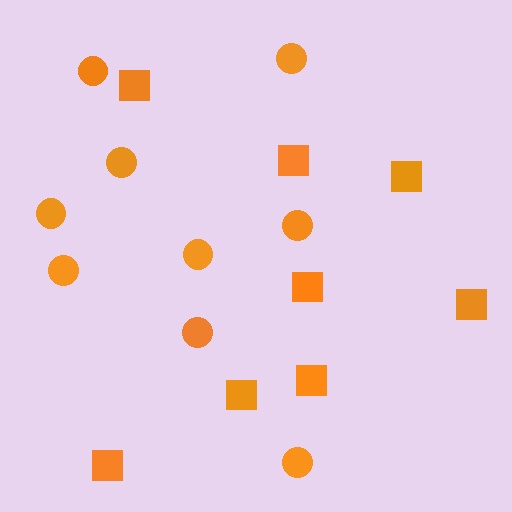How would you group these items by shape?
There are 2 groups: one group of squares (8) and one group of circles (9).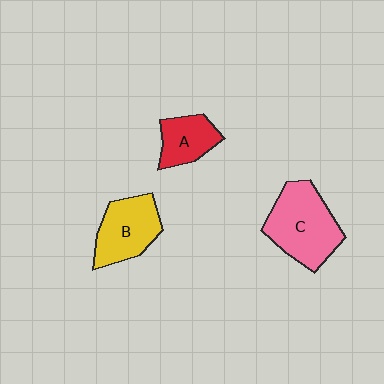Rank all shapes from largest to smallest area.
From largest to smallest: C (pink), B (yellow), A (red).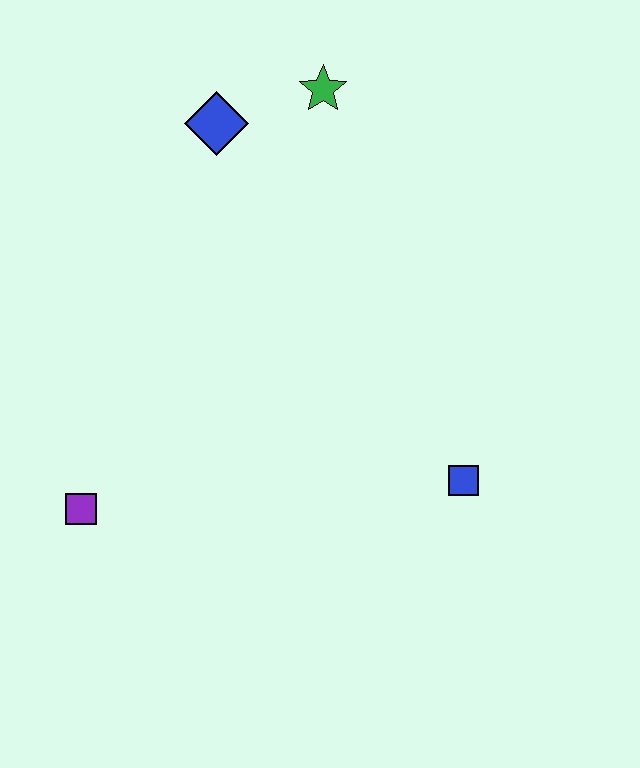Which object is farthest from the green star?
The purple square is farthest from the green star.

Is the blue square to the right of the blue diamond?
Yes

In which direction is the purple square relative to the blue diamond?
The purple square is below the blue diamond.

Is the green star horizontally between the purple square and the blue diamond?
No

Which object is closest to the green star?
The blue diamond is closest to the green star.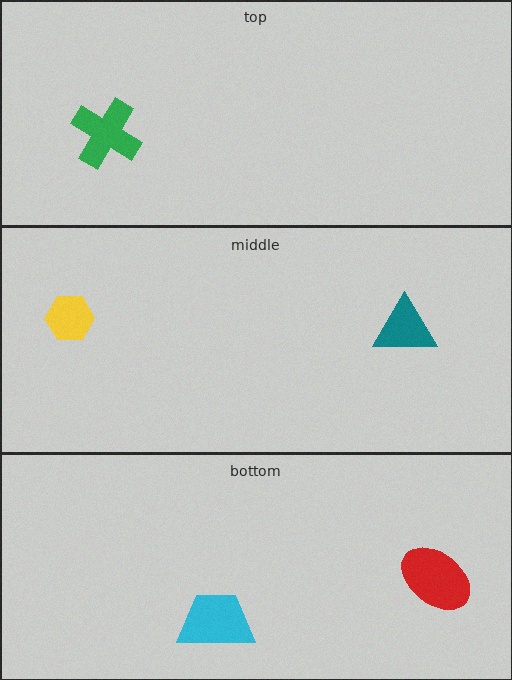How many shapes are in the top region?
1.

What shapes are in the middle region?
The yellow hexagon, the teal triangle.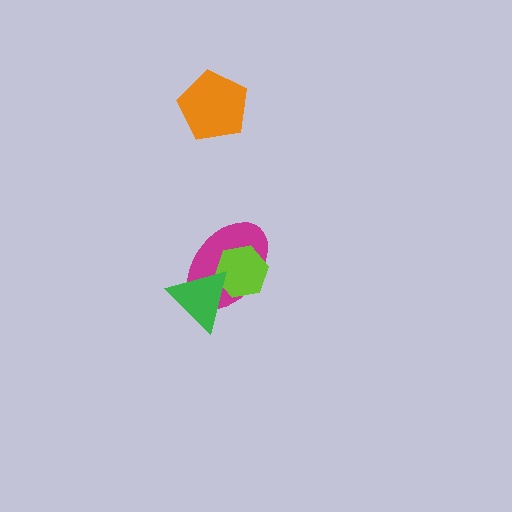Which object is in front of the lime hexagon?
The green triangle is in front of the lime hexagon.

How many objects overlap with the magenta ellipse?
2 objects overlap with the magenta ellipse.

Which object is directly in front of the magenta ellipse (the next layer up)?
The lime hexagon is directly in front of the magenta ellipse.